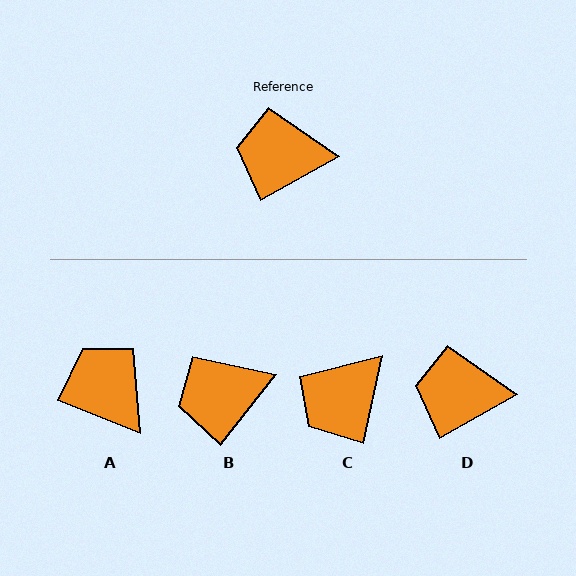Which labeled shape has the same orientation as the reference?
D.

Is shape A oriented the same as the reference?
No, it is off by about 51 degrees.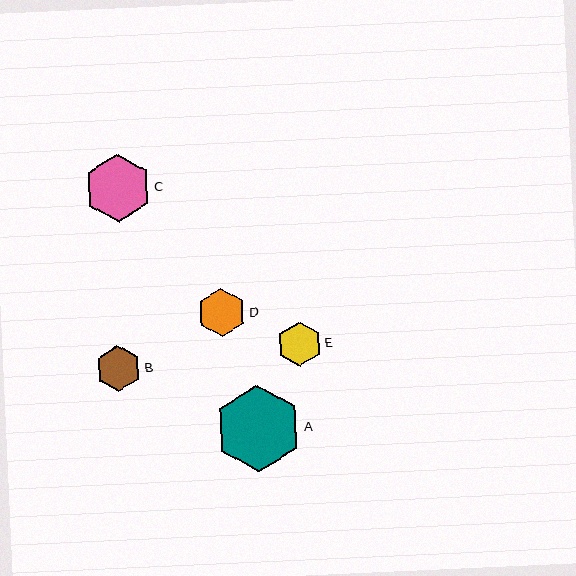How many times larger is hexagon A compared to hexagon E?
Hexagon A is approximately 2.0 times the size of hexagon E.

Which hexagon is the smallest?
Hexagon E is the smallest with a size of approximately 44 pixels.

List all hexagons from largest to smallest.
From largest to smallest: A, C, D, B, E.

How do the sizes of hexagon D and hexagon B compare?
Hexagon D and hexagon B are approximately the same size.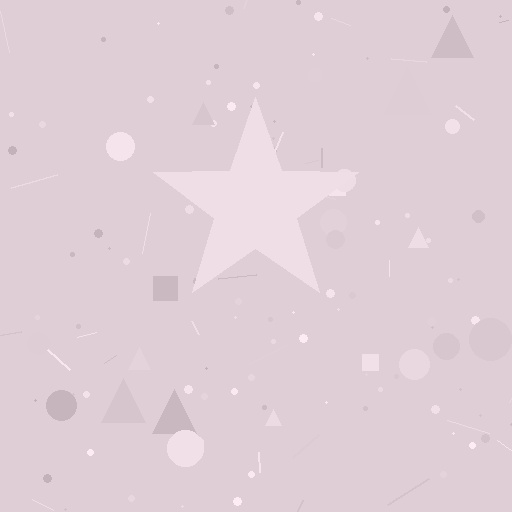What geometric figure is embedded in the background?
A star is embedded in the background.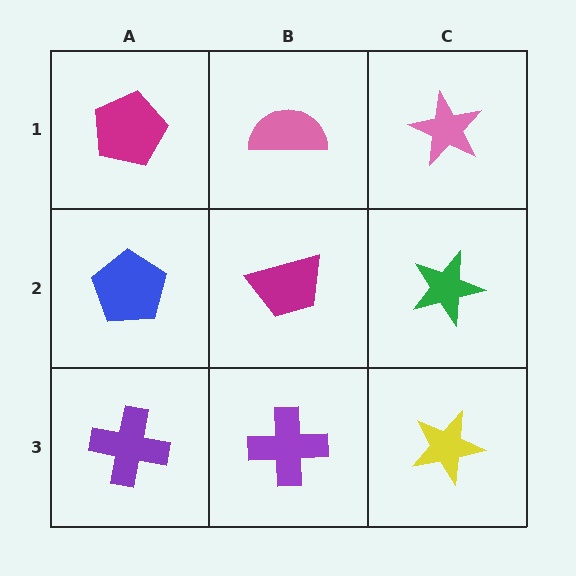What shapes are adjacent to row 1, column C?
A green star (row 2, column C), a pink semicircle (row 1, column B).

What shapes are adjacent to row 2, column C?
A pink star (row 1, column C), a yellow star (row 3, column C), a magenta trapezoid (row 2, column B).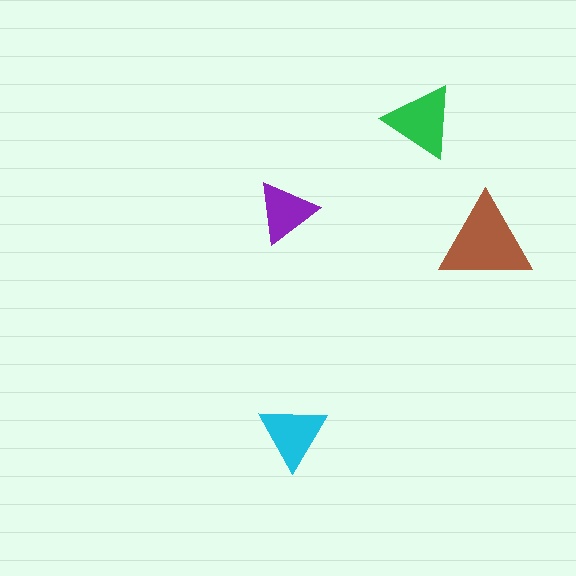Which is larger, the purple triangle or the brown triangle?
The brown one.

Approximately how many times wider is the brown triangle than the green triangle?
About 1.5 times wider.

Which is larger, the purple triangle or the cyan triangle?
The cyan one.